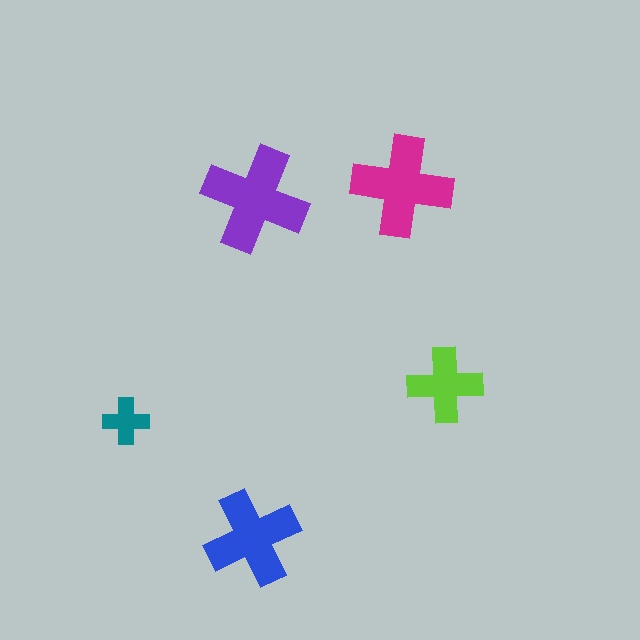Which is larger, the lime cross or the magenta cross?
The magenta one.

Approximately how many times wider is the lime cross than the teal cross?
About 1.5 times wider.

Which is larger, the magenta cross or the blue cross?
The magenta one.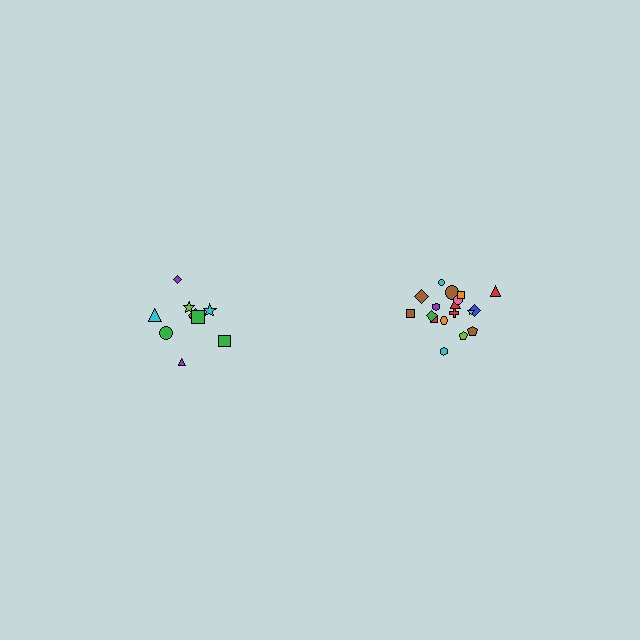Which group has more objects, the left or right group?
The right group.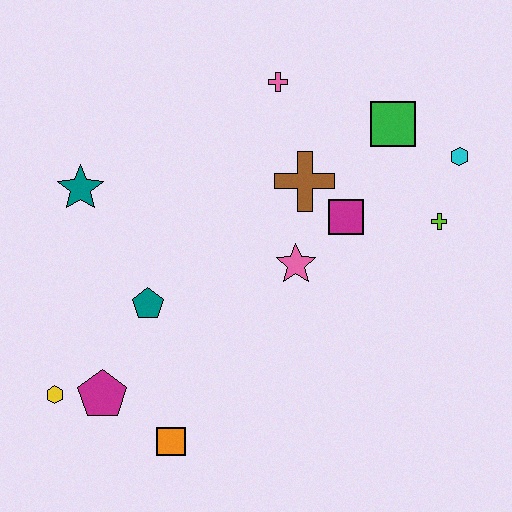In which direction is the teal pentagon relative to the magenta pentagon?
The teal pentagon is above the magenta pentagon.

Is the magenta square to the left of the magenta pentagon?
No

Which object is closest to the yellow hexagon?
The magenta pentagon is closest to the yellow hexagon.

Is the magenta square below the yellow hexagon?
No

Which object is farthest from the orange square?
The cyan hexagon is farthest from the orange square.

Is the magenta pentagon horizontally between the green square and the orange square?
No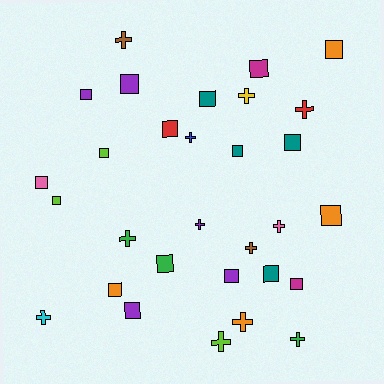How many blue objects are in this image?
There is 1 blue object.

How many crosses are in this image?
There are 12 crosses.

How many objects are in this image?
There are 30 objects.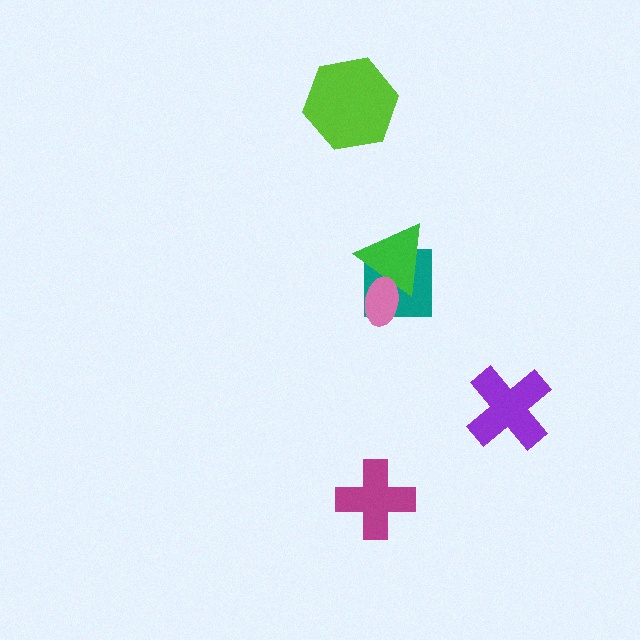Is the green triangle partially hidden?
Yes, it is partially covered by another shape.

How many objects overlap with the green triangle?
2 objects overlap with the green triangle.